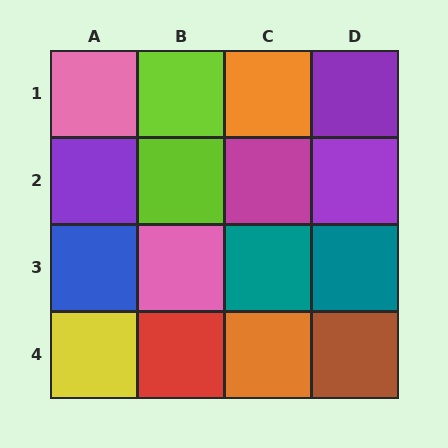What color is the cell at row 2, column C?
Magenta.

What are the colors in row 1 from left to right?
Pink, lime, orange, purple.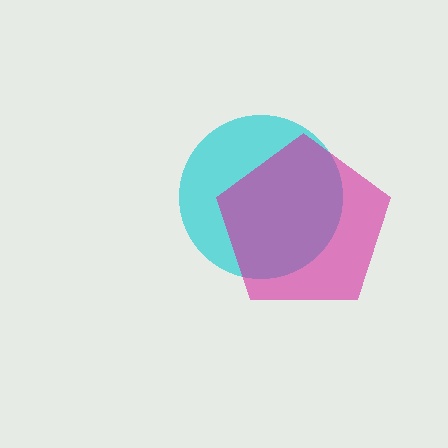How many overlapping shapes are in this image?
There are 2 overlapping shapes in the image.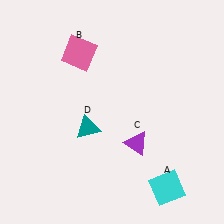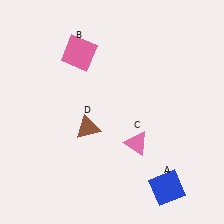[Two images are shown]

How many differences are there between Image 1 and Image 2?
There are 3 differences between the two images.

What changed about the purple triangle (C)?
In Image 1, C is purple. In Image 2, it changed to pink.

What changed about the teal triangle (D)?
In Image 1, D is teal. In Image 2, it changed to brown.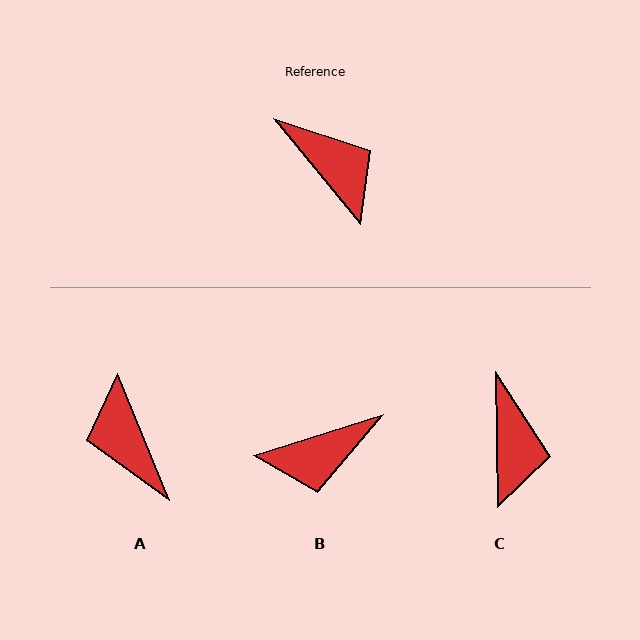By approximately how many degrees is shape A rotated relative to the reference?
Approximately 163 degrees counter-clockwise.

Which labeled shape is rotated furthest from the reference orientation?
A, about 163 degrees away.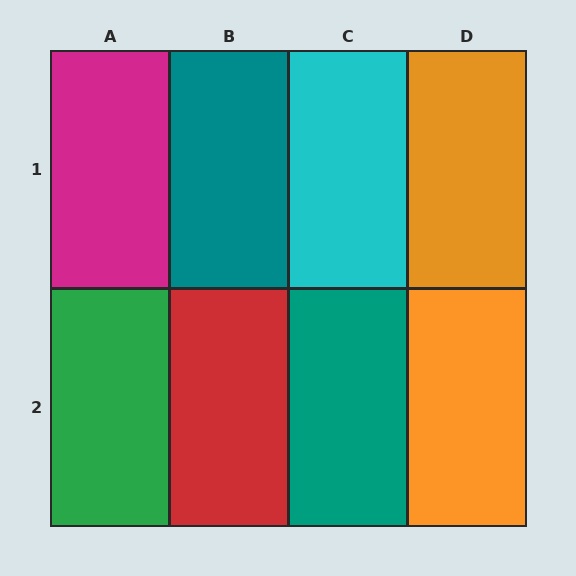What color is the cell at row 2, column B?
Red.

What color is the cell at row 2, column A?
Green.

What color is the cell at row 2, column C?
Teal.